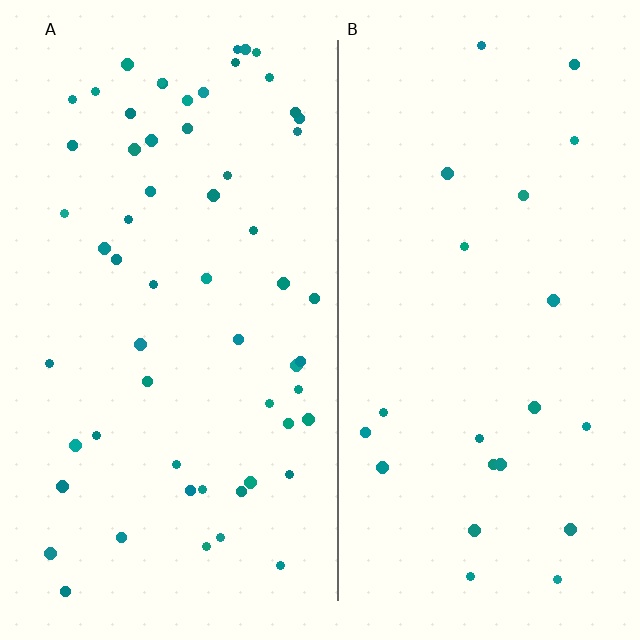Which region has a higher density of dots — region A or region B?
A (the left).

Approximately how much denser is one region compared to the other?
Approximately 2.6× — region A over region B.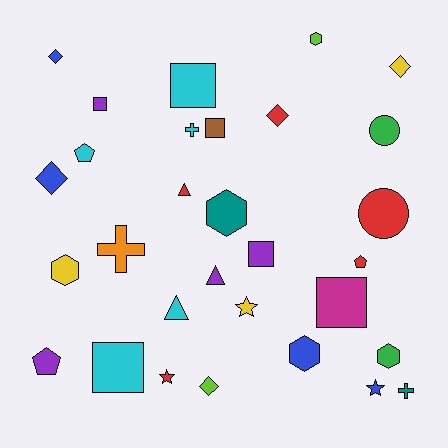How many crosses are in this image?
There are 3 crosses.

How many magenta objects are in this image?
There is 1 magenta object.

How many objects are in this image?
There are 30 objects.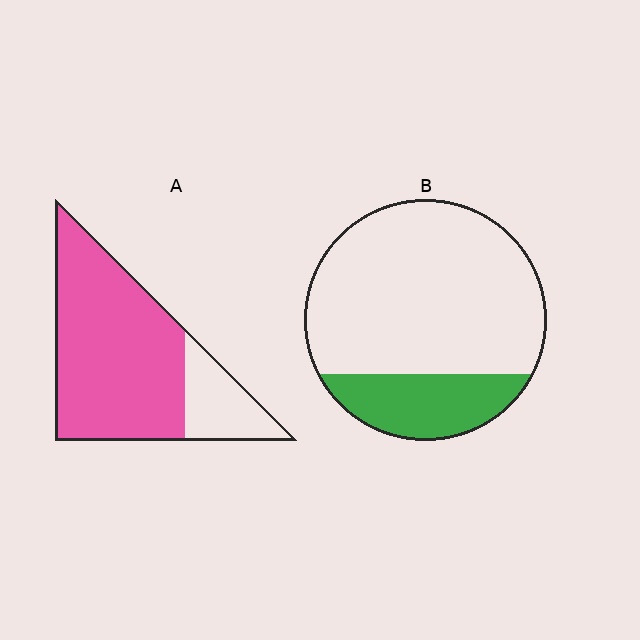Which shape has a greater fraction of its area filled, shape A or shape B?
Shape A.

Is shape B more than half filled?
No.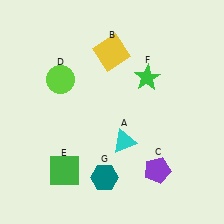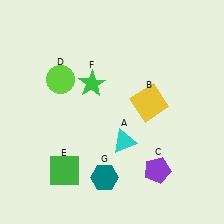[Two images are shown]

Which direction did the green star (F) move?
The green star (F) moved left.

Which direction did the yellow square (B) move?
The yellow square (B) moved down.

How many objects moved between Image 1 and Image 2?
2 objects moved between the two images.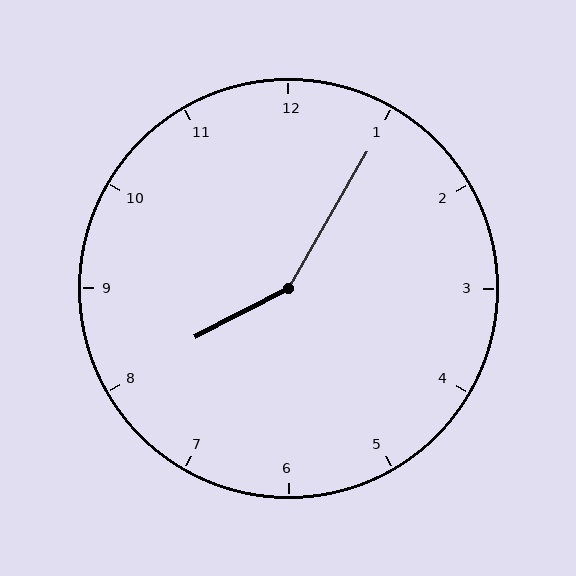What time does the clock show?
8:05.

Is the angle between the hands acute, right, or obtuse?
It is obtuse.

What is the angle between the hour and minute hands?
Approximately 148 degrees.